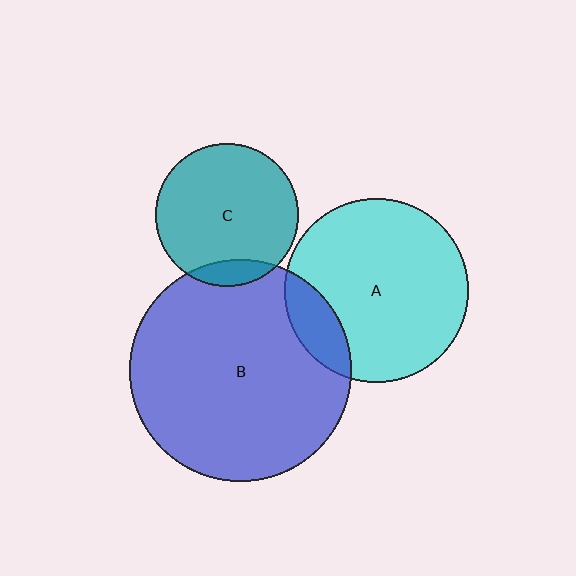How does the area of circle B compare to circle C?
Approximately 2.4 times.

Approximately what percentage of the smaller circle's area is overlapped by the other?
Approximately 10%.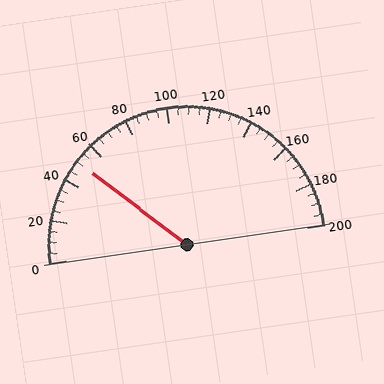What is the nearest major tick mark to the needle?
The nearest major tick mark is 40.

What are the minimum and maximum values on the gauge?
The gauge ranges from 0 to 200.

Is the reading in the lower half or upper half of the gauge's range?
The reading is in the lower half of the range (0 to 200).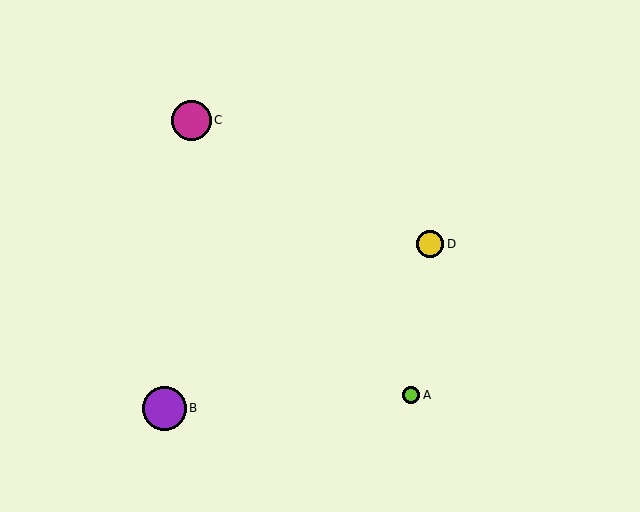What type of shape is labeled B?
Shape B is a purple circle.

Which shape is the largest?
The purple circle (labeled B) is the largest.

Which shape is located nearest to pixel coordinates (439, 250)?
The yellow circle (labeled D) at (430, 244) is nearest to that location.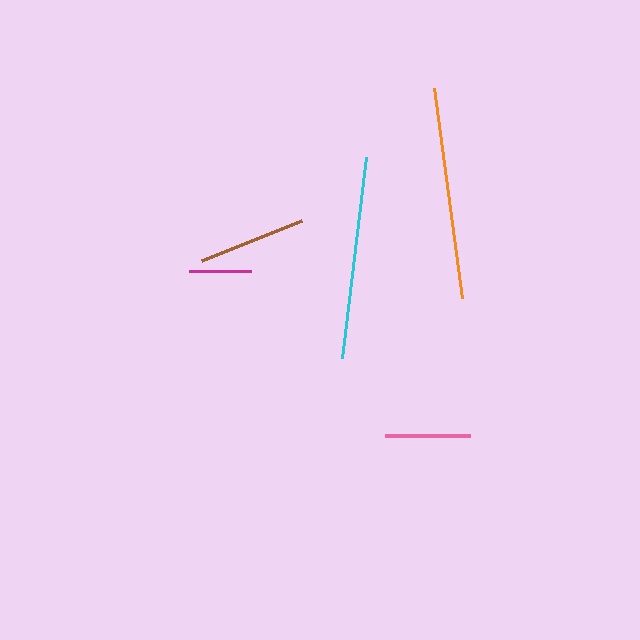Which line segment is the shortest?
The magenta line is the shortest at approximately 61 pixels.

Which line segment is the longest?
The orange line is the longest at approximately 212 pixels.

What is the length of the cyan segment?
The cyan segment is approximately 203 pixels long.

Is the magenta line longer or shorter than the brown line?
The brown line is longer than the magenta line.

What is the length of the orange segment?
The orange segment is approximately 212 pixels long.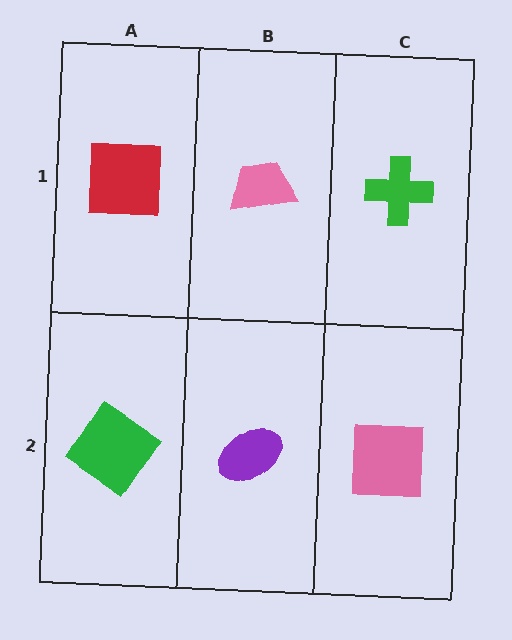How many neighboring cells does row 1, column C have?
2.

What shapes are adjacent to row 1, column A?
A green diamond (row 2, column A), a pink trapezoid (row 1, column B).